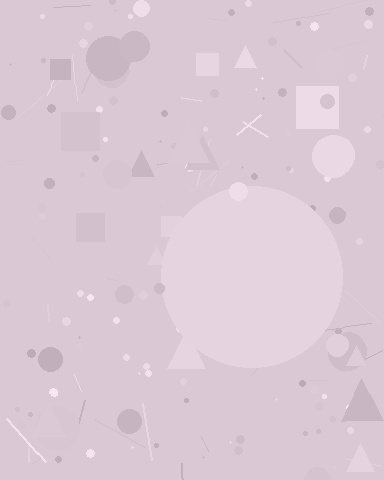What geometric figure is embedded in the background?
A circle is embedded in the background.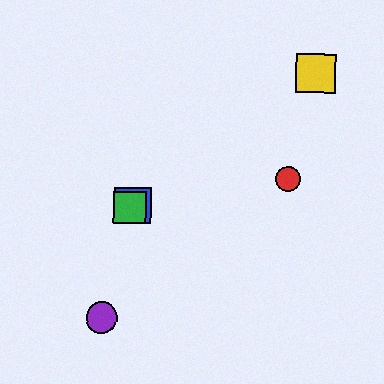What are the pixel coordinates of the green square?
The green square is at (130, 207).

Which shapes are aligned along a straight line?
The blue square, the green square, the yellow square are aligned along a straight line.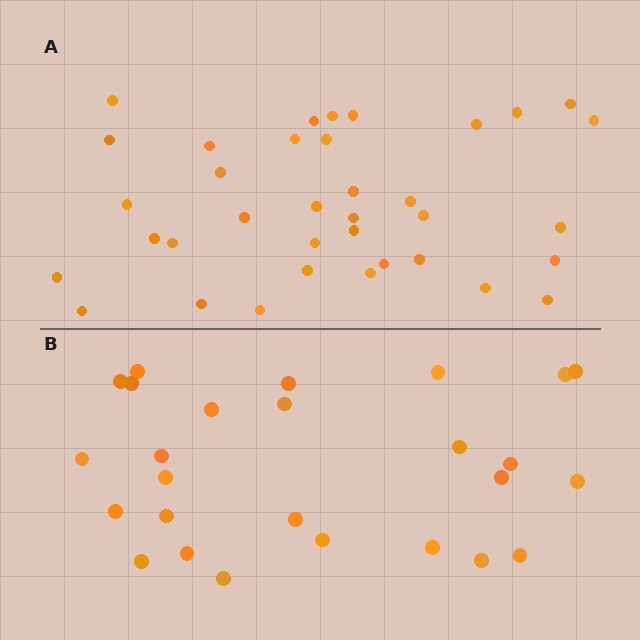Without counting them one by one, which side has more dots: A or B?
Region A (the top region) has more dots.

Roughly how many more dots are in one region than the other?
Region A has roughly 10 or so more dots than region B.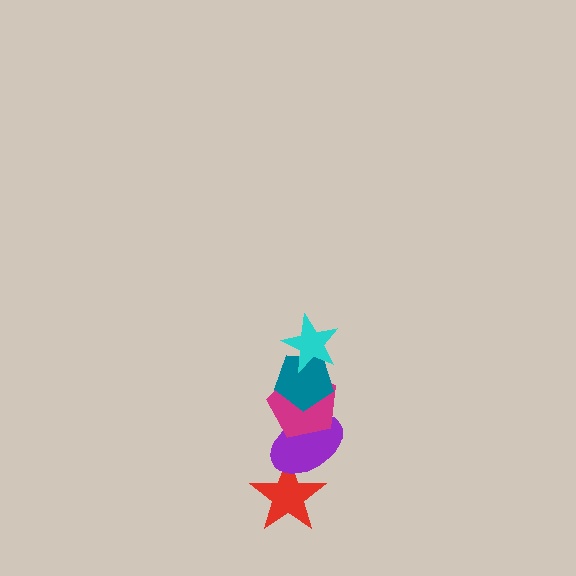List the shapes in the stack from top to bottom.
From top to bottom: the cyan star, the teal pentagon, the magenta pentagon, the purple ellipse, the red star.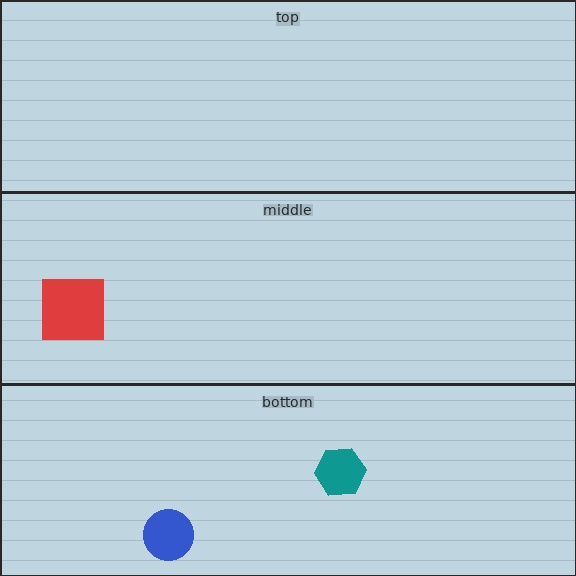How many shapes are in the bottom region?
2.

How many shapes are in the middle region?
1.